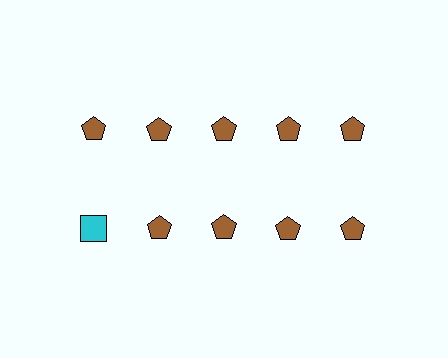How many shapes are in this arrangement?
There are 10 shapes arranged in a grid pattern.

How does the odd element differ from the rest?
It differs in both color (cyan instead of brown) and shape (square instead of pentagon).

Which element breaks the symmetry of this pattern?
The cyan square in the second row, leftmost column breaks the symmetry. All other shapes are brown pentagons.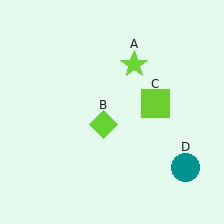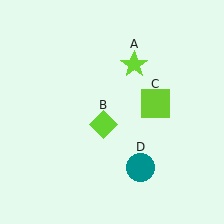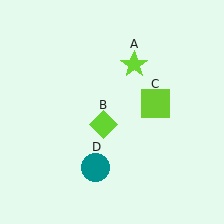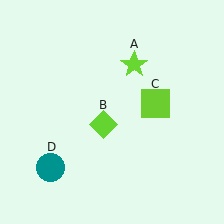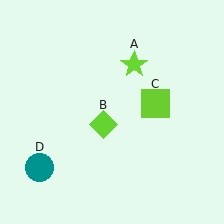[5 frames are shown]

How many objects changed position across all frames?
1 object changed position: teal circle (object D).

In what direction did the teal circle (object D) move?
The teal circle (object D) moved left.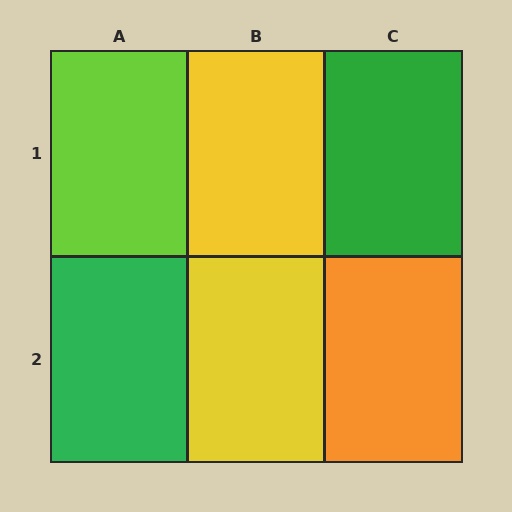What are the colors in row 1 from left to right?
Lime, yellow, green.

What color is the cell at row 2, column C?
Orange.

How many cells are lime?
1 cell is lime.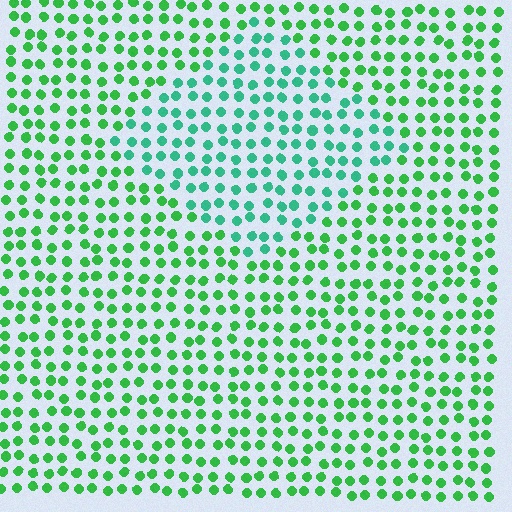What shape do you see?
I see a diamond.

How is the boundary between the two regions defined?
The boundary is defined purely by a slight shift in hue (about 31 degrees). Spacing, size, and orientation are identical on both sides.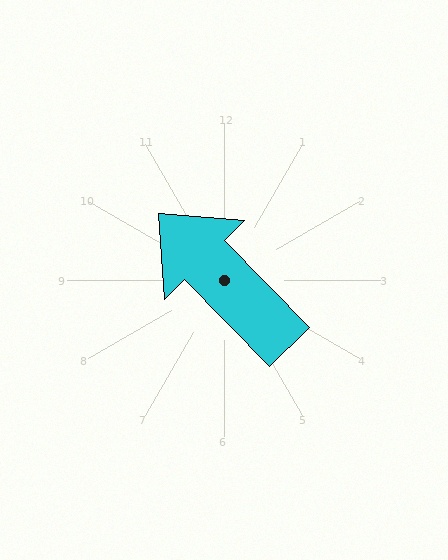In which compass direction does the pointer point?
Northwest.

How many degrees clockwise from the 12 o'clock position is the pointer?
Approximately 316 degrees.